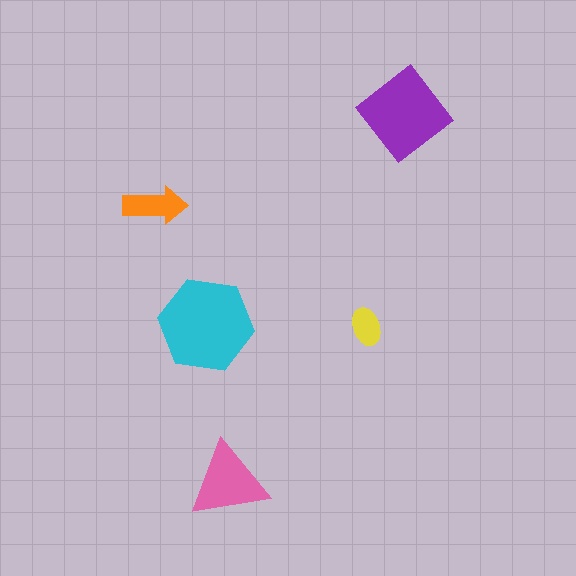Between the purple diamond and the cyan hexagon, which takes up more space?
The cyan hexagon.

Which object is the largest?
The cyan hexagon.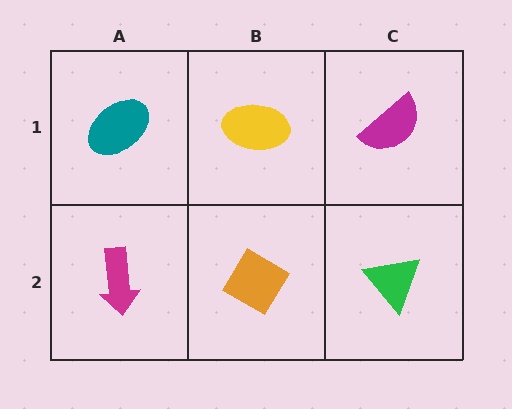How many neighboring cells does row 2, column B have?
3.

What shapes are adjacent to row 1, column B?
An orange diamond (row 2, column B), a teal ellipse (row 1, column A), a magenta semicircle (row 1, column C).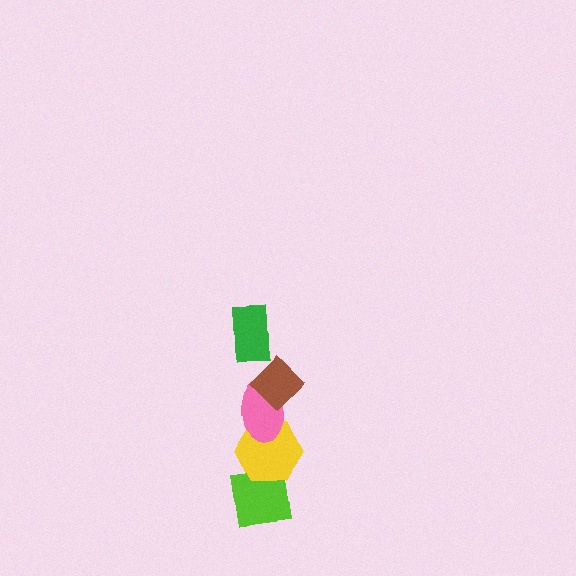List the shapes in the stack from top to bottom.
From top to bottom: the green rectangle, the brown diamond, the pink ellipse, the yellow hexagon, the lime square.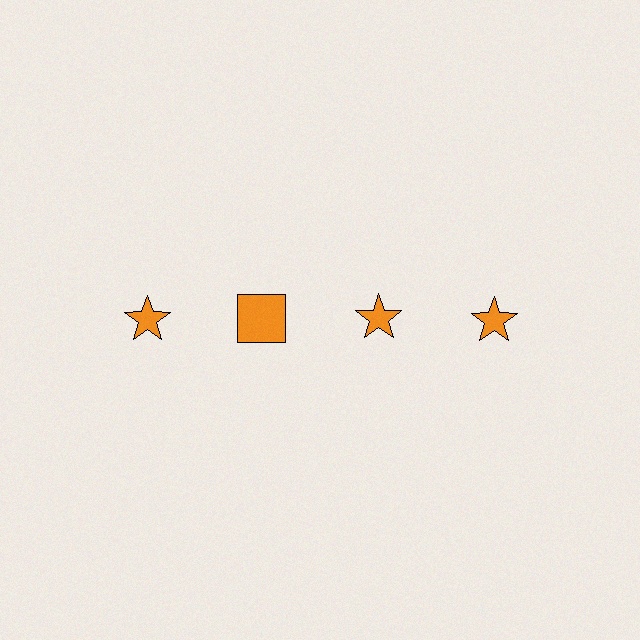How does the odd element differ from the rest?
It has a different shape: square instead of star.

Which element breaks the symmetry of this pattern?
The orange square in the top row, second from left column breaks the symmetry. All other shapes are orange stars.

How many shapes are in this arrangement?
There are 4 shapes arranged in a grid pattern.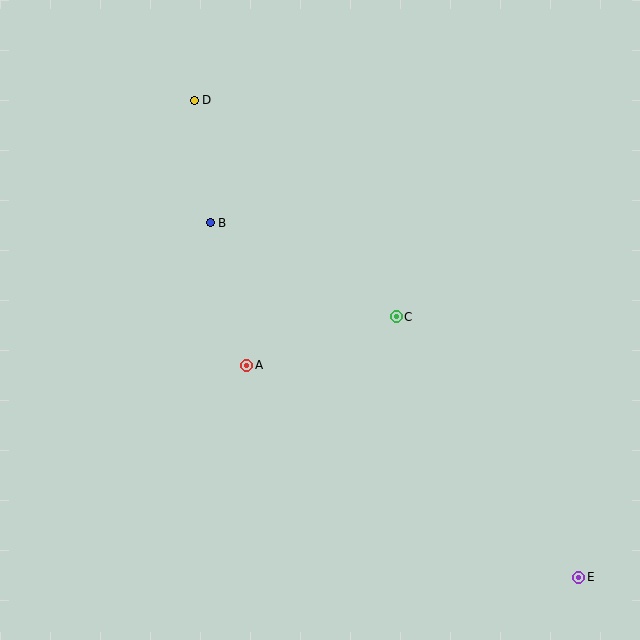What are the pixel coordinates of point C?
Point C is at (396, 317).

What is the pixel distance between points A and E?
The distance between A and E is 394 pixels.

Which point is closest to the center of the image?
Point C at (396, 317) is closest to the center.